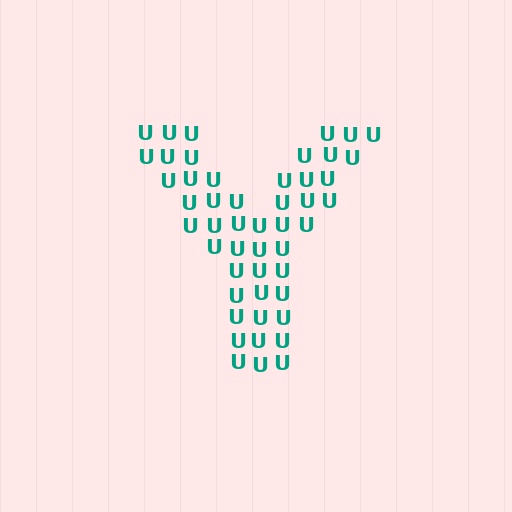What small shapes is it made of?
It is made of small letter U's.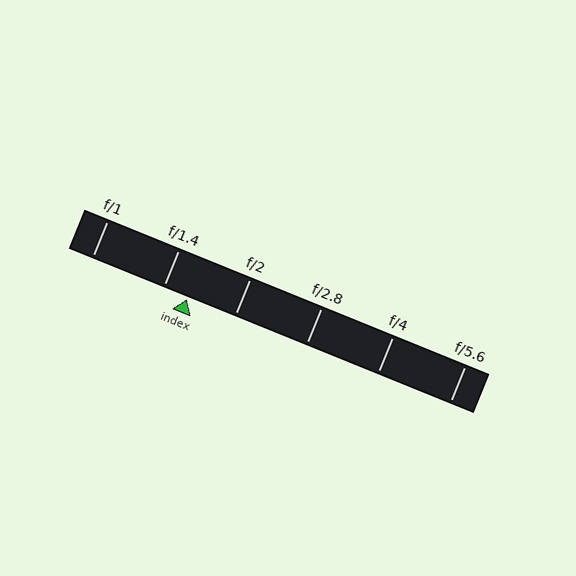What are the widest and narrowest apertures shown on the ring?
The widest aperture shown is f/1 and the narrowest is f/5.6.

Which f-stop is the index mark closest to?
The index mark is closest to f/1.4.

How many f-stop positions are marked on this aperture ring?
There are 6 f-stop positions marked.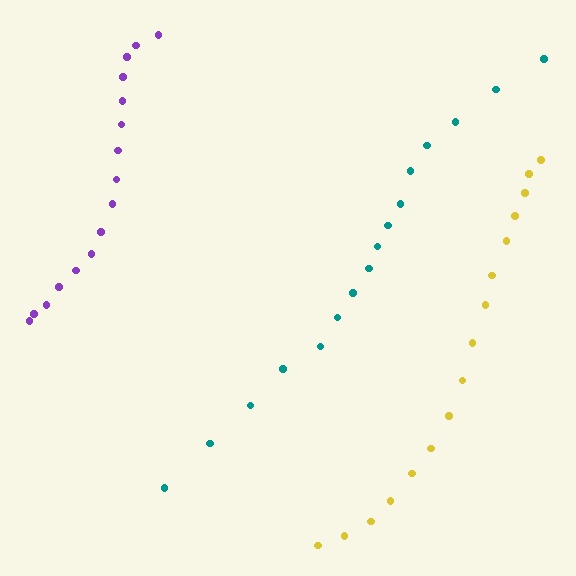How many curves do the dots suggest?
There are 3 distinct paths.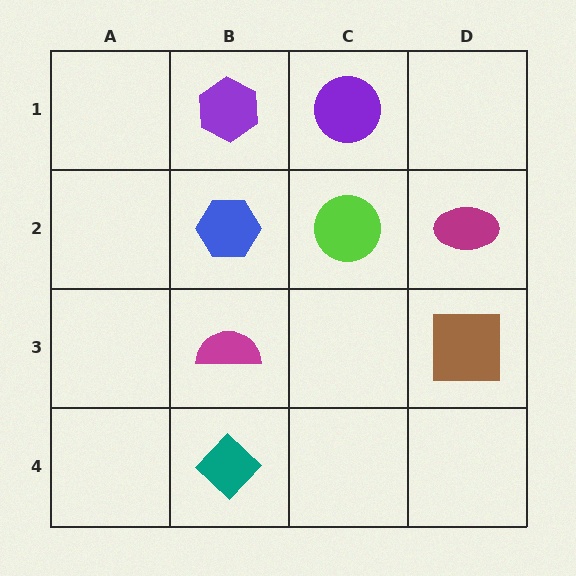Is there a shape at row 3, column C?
No, that cell is empty.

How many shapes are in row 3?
2 shapes.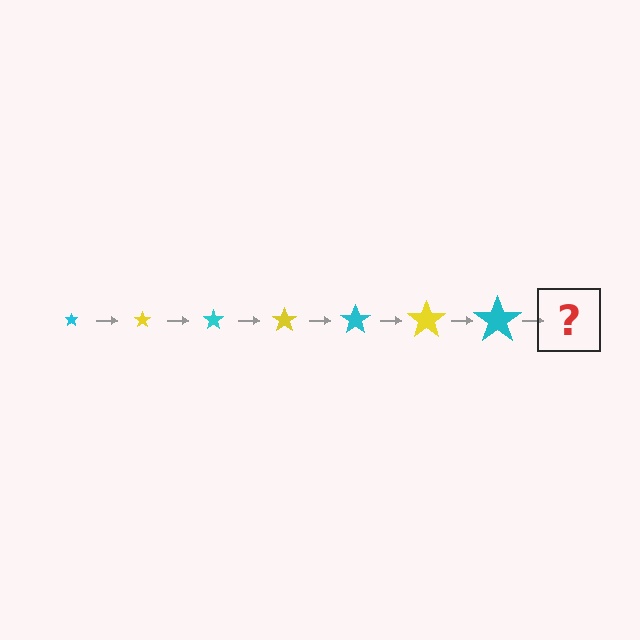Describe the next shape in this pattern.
It should be a yellow star, larger than the previous one.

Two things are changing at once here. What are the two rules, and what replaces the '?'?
The two rules are that the star grows larger each step and the color cycles through cyan and yellow. The '?' should be a yellow star, larger than the previous one.